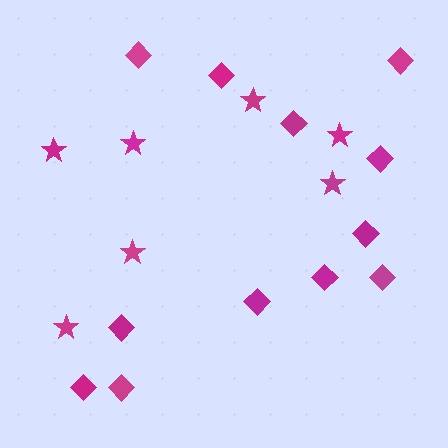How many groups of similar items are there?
There are 2 groups: one group of stars (7) and one group of diamonds (12).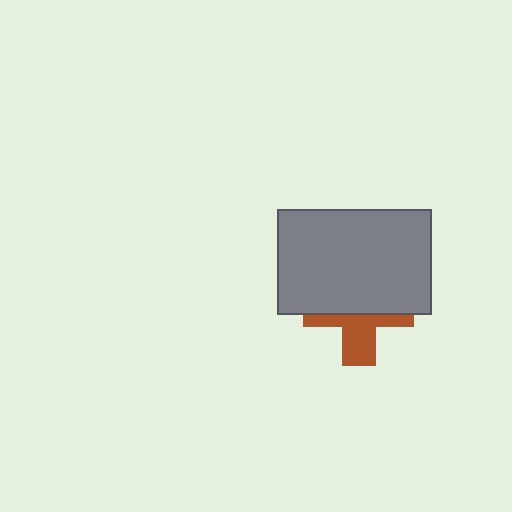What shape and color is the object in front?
The object in front is a gray rectangle.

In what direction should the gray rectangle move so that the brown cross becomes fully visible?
The gray rectangle should move up. That is the shortest direction to clear the overlap and leave the brown cross fully visible.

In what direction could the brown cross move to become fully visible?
The brown cross could move down. That would shift it out from behind the gray rectangle entirely.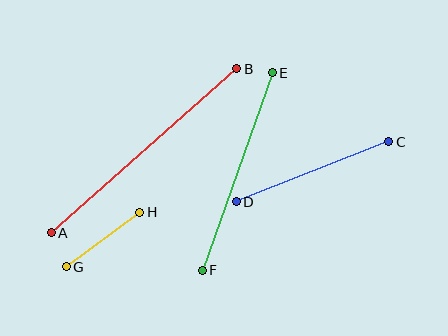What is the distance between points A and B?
The distance is approximately 248 pixels.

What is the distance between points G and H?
The distance is approximately 91 pixels.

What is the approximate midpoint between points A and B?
The midpoint is at approximately (144, 151) pixels.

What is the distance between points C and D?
The distance is approximately 164 pixels.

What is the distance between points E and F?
The distance is approximately 209 pixels.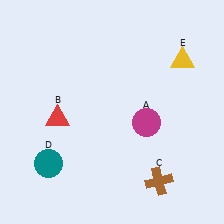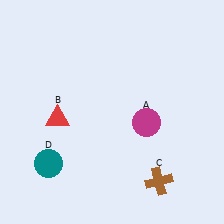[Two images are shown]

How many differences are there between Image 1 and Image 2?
There is 1 difference between the two images.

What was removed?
The yellow triangle (E) was removed in Image 2.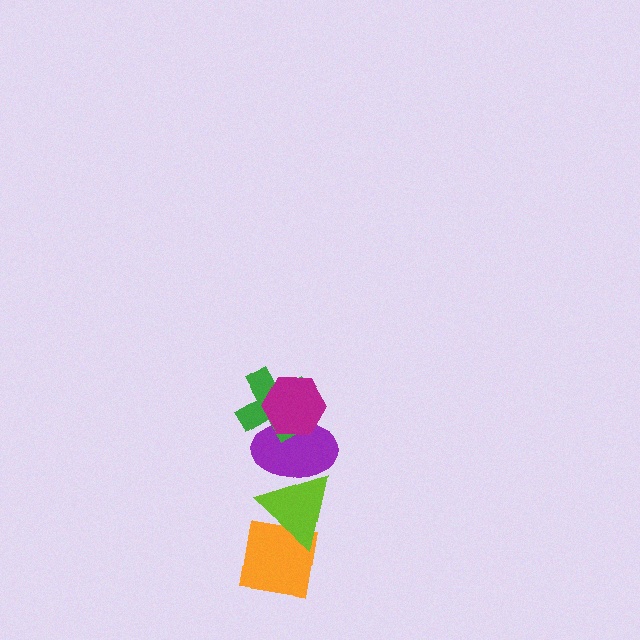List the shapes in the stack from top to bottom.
From top to bottom: the magenta hexagon, the green cross, the purple ellipse, the lime triangle, the orange square.